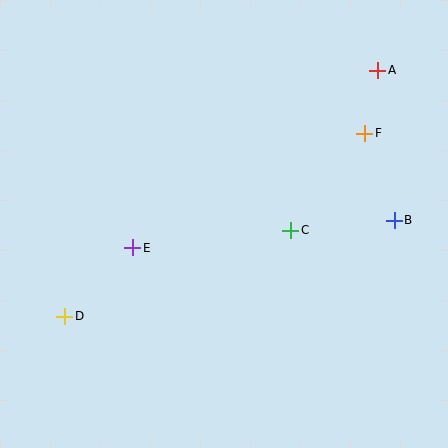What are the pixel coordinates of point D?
Point D is at (65, 316).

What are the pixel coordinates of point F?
Point F is at (365, 133).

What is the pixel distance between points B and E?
The distance between B and E is 263 pixels.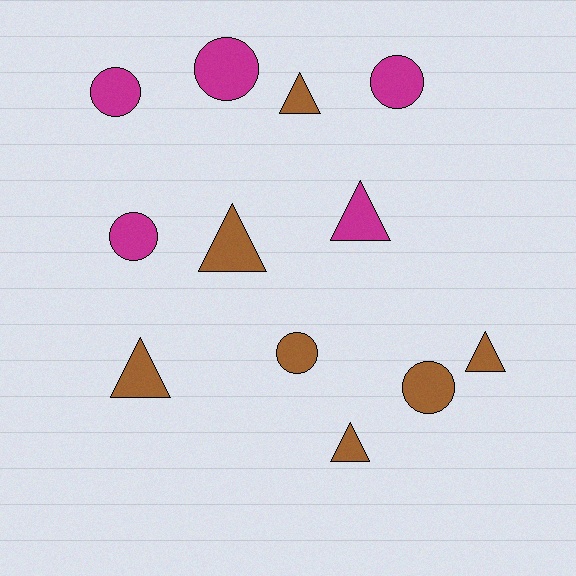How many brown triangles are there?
There are 5 brown triangles.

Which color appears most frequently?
Brown, with 7 objects.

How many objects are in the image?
There are 12 objects.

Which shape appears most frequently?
Circle, with 6 objects.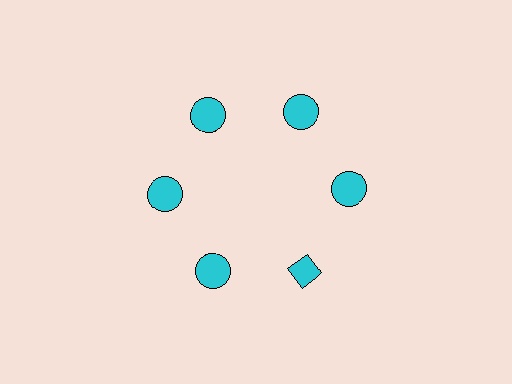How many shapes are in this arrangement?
There are 6 shapes arranged in a ring pattern.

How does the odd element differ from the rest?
It has a different shape: diamond instead of circle.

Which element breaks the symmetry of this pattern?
The cyan diamond at roughly the 5 o'clock position breaks the symmetry. All other shapes are cyan circles.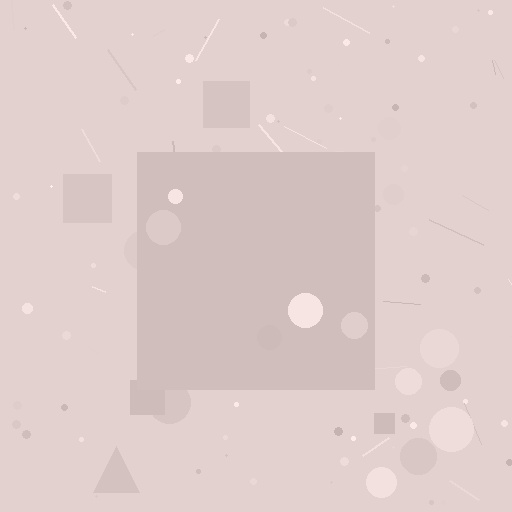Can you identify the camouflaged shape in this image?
The camouflaged shape is a square.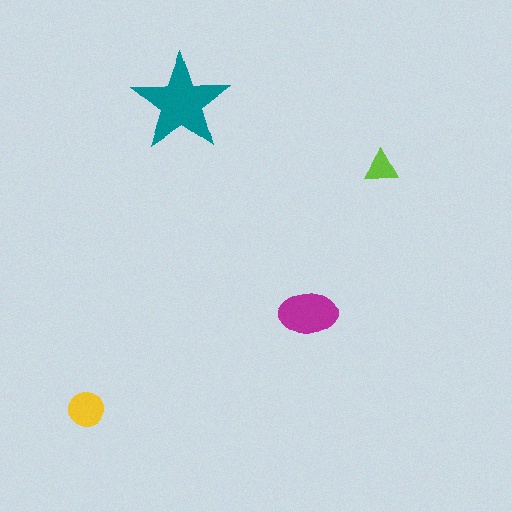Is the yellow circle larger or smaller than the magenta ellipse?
Smaller.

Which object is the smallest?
The lime triangle.